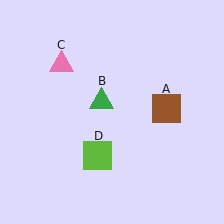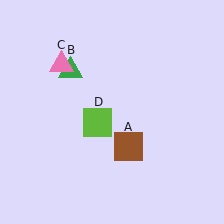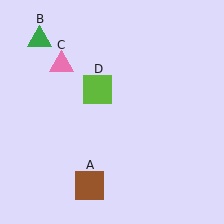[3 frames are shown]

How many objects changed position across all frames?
3 objects changed position: brown square (object A), green triangle (object B), lime square (object D).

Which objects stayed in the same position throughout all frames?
Pink triangle (object C) remained stationary.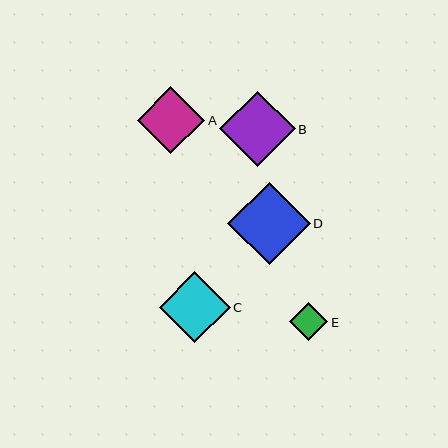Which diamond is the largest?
Diamond D is the largest with a size of approximately 82 pixels.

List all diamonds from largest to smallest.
From largest to smallest: D, B, C, A, E.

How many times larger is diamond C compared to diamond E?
Diamond C is approximately 1.8 times the size of diamond E.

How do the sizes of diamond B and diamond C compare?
Diamond B and diamond C are approximately the same size.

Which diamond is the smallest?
Diamond E is the smallest with a size of approximately 38 pixels.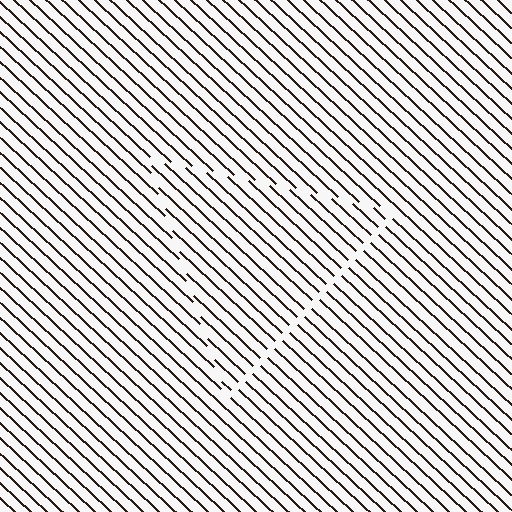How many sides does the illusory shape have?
3 sides — the line-ends trace a triangle.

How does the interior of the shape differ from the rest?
The interior of the shape contains the same grating, shifted by half a period — the contour is defined by the phase discontinuity where line-ends from the inner and outer gratings abut.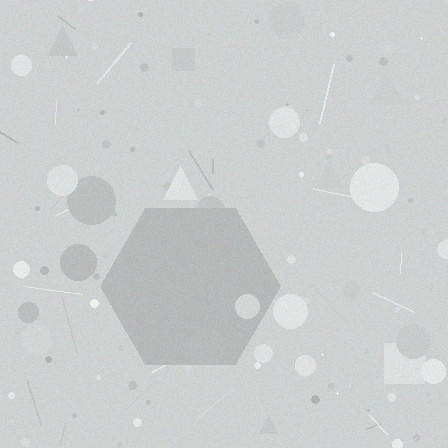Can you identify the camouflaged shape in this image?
The camouflaged shape is a hexagon.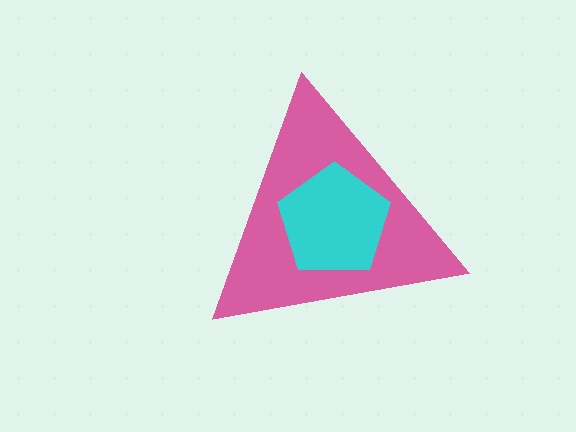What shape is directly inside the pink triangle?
The cyan pentagon.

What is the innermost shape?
The cyan pentagon.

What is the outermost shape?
The pink triangle.